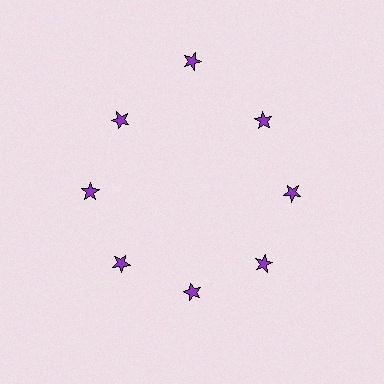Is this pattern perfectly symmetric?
No. The 8 purple stars are arranged in a ring, but one element near the 12 o'clock position is pushed outward from the center, breaking the 8-fold rotational symmetry.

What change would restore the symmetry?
The symmetry would be restored by moving it inward, back onto the ring so that all 8 stars sit at equal angles and equal distance from the center.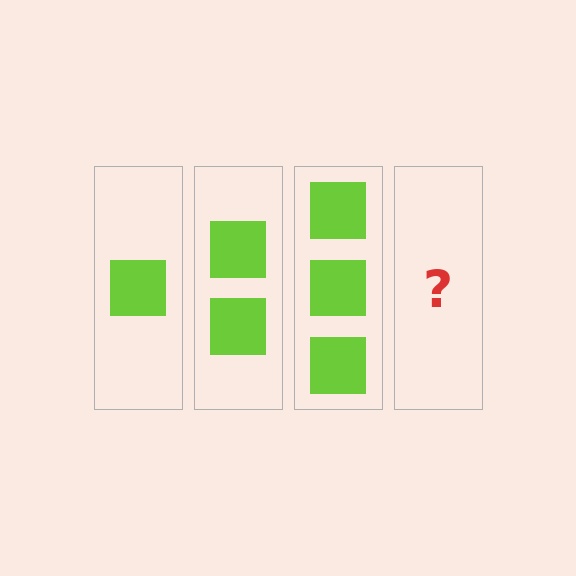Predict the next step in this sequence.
The next step is 4 squares.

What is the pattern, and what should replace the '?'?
The pattern is that each step adds one more square. The '?' should be 4 squares.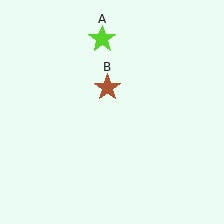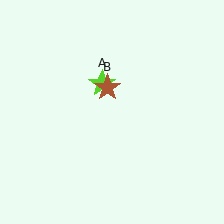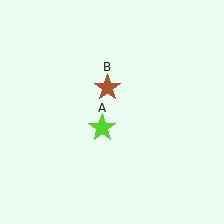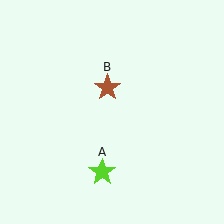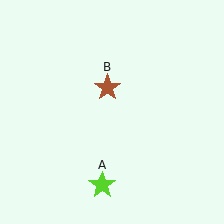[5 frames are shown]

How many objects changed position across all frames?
1 object changed position: lime star (object A).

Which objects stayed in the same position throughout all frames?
Brown star (object B) remained stationary.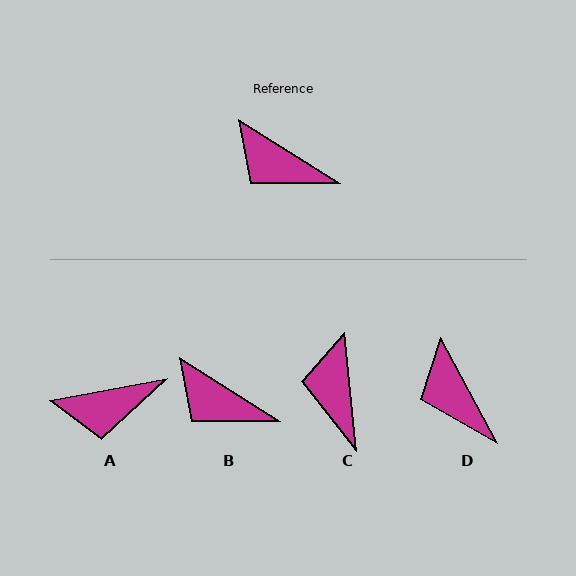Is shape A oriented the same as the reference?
No, it is off by about 42 degrees.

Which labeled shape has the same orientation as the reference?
B.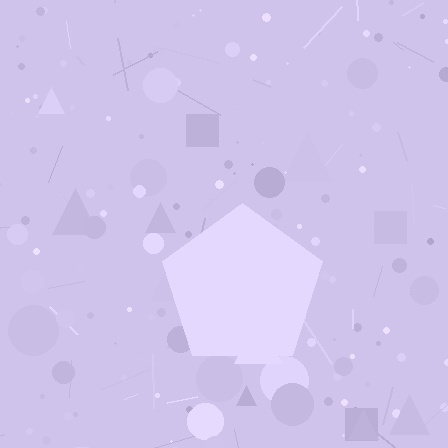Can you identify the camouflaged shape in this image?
The camouflaged shape is a pentagon.